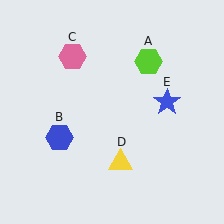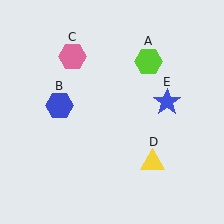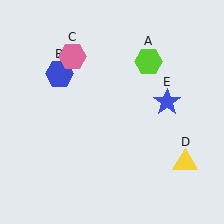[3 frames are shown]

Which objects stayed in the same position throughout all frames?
Lime hexagon (object A) and pink hexagon (object C) and blue star (object E) remained stationary.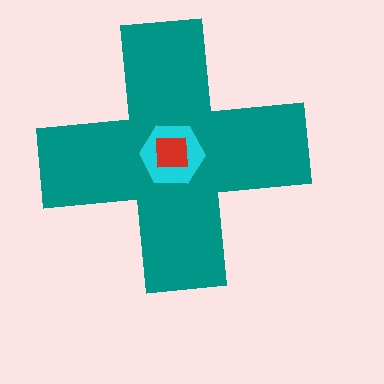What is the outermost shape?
The teal cross.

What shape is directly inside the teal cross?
The cyan hexagon.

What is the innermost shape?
The red square.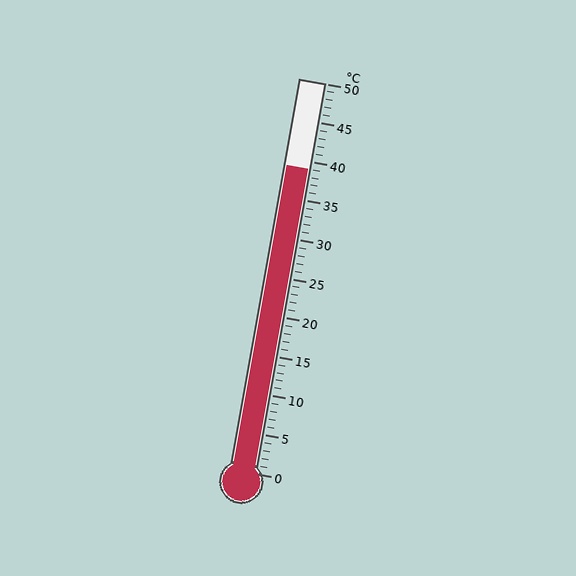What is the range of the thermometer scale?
The thermometer scale ranges from 0°C to 50°C.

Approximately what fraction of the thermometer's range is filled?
The thermometer is filled to approximately 80% of its range.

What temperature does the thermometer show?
The thermometer shows approximately 39°C.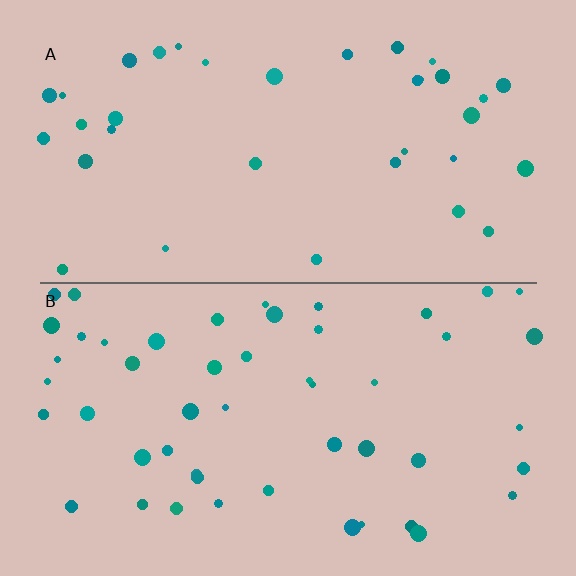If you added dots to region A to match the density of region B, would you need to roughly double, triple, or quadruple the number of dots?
Approximately double.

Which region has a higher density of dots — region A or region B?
B (the bottom).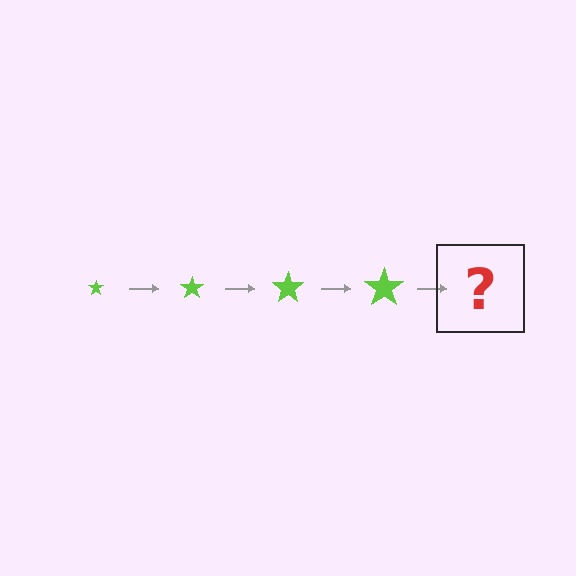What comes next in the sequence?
The next element should be a lime star, larger than the previous one.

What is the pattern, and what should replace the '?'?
The pattern is that the star gets progressively larger each step. The '?' should be a lime star, larger than the previous one.